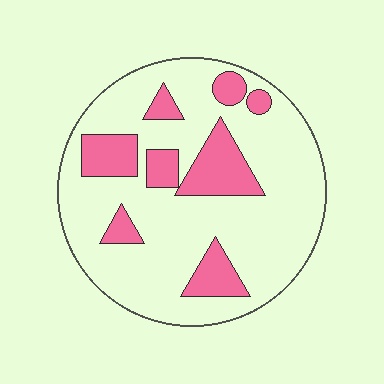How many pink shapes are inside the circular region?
8.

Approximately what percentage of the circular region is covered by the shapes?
Approximately 25%.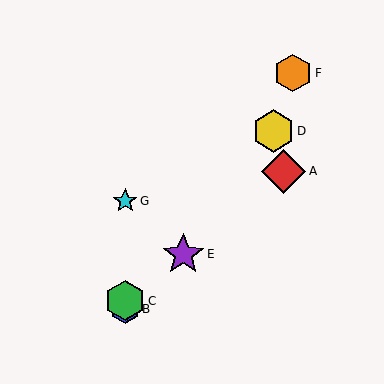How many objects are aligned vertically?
3 objects (B, C, G) are aligned vertically.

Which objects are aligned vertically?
Objects B, C, G are aligned vertically.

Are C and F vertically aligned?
No, C is at x≈125 and F is at x≈293.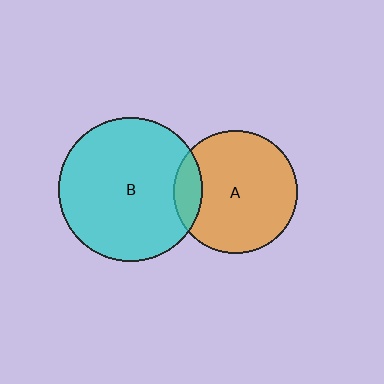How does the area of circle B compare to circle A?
Approximately 1.4 times.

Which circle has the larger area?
Circle B (cyan).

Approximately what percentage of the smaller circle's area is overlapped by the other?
Approximately 15%.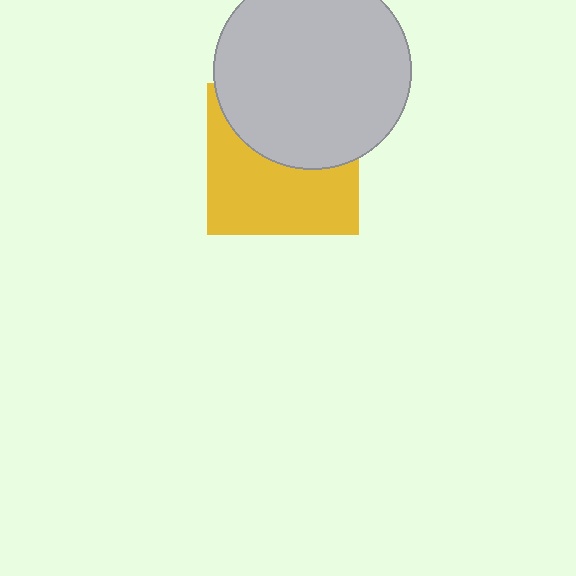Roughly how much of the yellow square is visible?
About half of it is visible (roughly 55%).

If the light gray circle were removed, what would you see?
You would see the complete yellow square.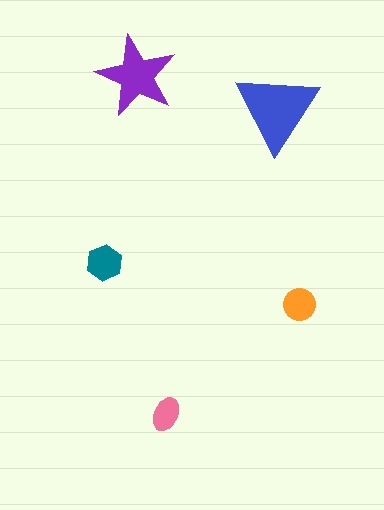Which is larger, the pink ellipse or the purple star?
The purple star.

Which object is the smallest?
The pink ellipse.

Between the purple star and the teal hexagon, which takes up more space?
The purple star.